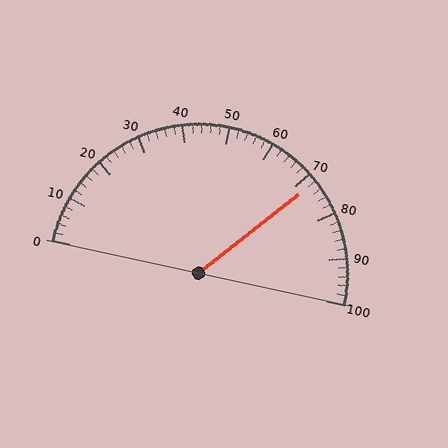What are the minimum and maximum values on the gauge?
The gauge ranges from 0 to 100.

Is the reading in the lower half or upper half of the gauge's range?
The reading is in the upper half of the range (0 to 100).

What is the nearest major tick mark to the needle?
The nearest major tick mark is 70.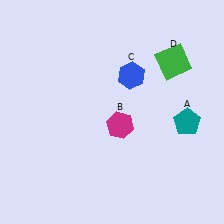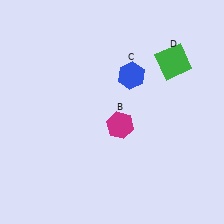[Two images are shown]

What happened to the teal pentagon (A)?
The teal pentagon (A) was removed in Image 2. It was in the bottom-right area of Image 1.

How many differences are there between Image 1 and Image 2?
There is 1 difference between the two images.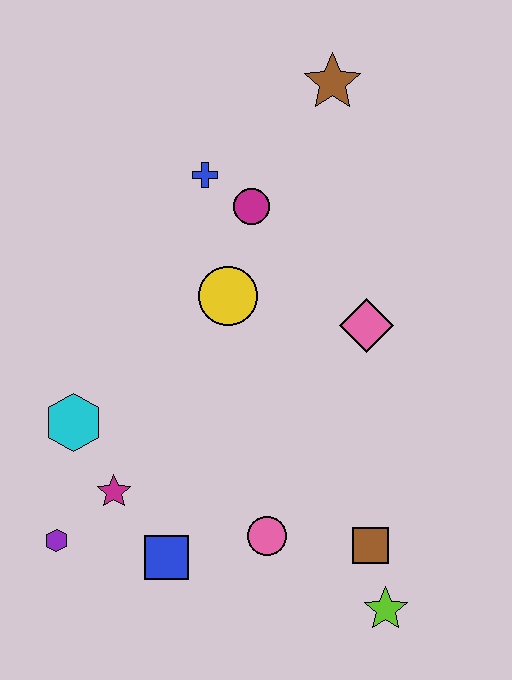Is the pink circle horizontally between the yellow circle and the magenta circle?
No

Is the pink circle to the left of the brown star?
Yes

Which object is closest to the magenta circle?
The blue cross is closest to the magenta circle.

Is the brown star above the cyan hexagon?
Yes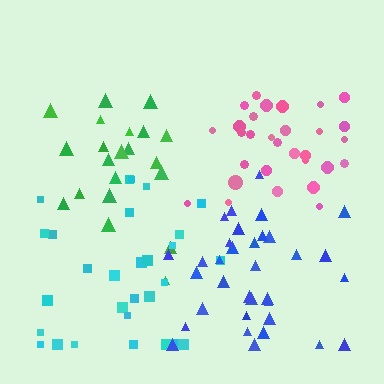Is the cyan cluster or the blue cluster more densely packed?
Blue.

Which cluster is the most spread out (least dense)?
Green.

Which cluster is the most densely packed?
Pink.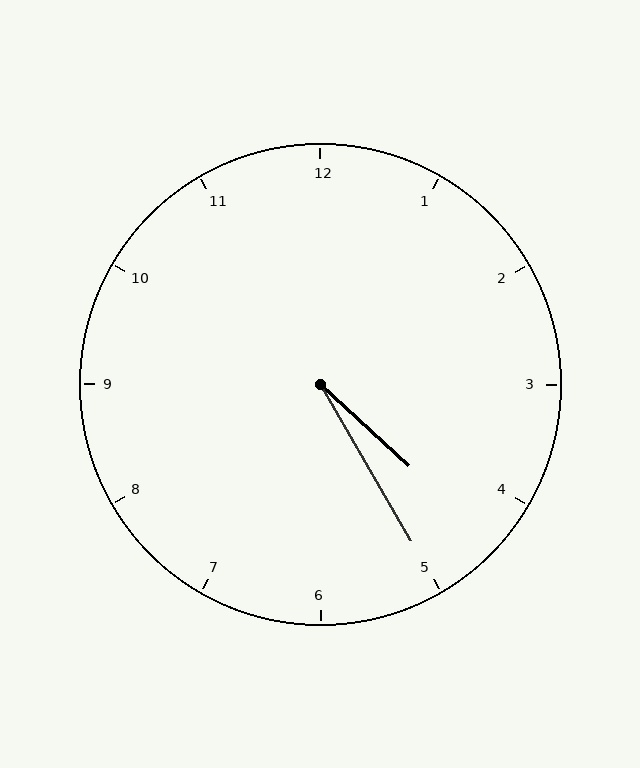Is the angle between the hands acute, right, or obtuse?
It is acute.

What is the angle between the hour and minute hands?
Approximately 18 degrees.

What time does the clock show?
4:25.